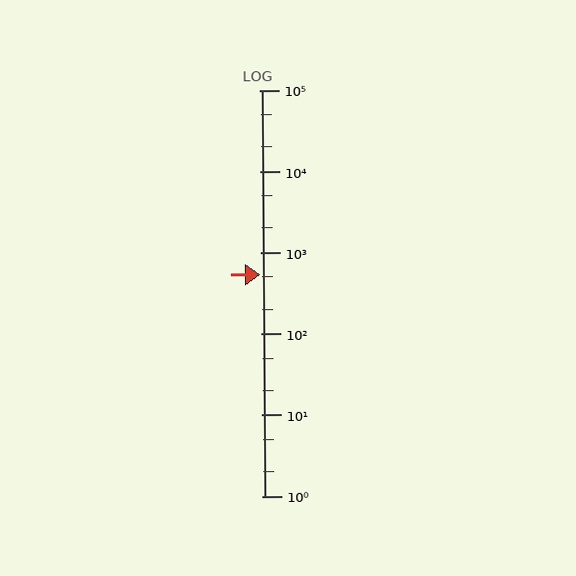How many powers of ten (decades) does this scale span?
The scale spans 5 decades, from 1 to 100000.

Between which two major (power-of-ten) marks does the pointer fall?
The pointer is between 100 and 1000.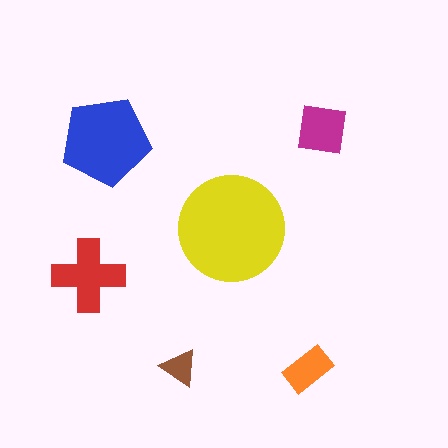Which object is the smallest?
The brown triangle.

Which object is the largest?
The yellow circle.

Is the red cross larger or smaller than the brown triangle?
Larger.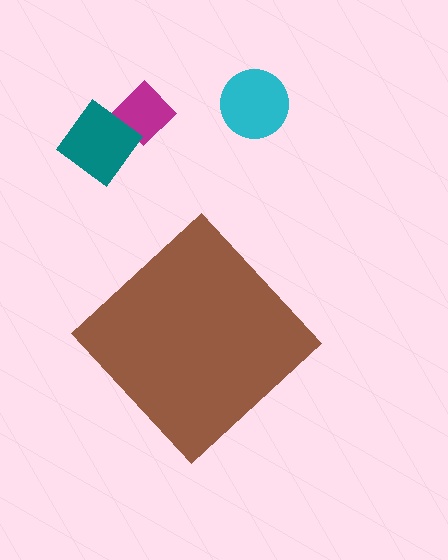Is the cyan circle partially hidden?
No, the cyan circle is fully visible.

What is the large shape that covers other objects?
A brown diamond.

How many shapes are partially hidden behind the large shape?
0 shapes are partially hidden.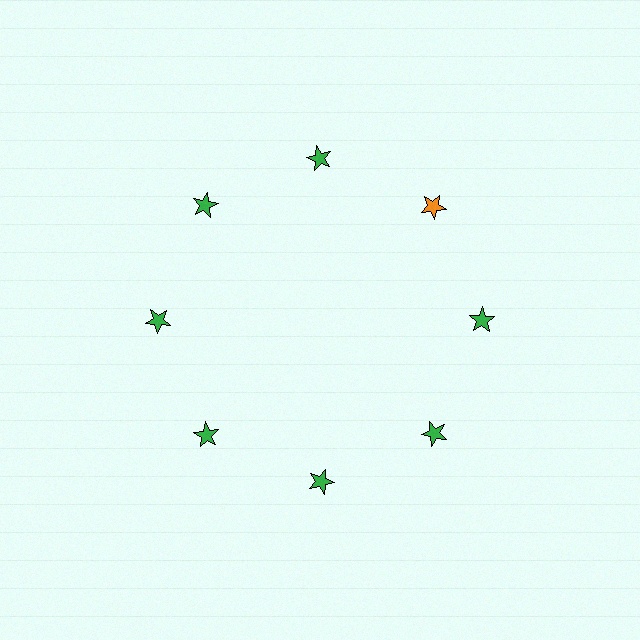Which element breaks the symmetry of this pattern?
The orange star at roughly the 2 o'clock position breaks the symmetry. All other shapes are green stars.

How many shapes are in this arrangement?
There are 8 shapes arranged in a ring pattern.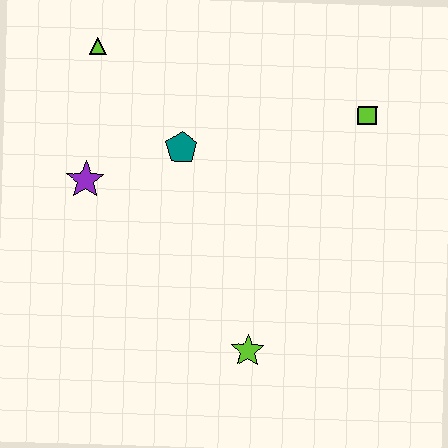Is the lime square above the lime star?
Yes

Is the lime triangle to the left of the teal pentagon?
Yes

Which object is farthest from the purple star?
The lime square is farthest from the purple star.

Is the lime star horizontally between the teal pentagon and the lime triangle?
No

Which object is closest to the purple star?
The teal pentagon is closest to the purple star.